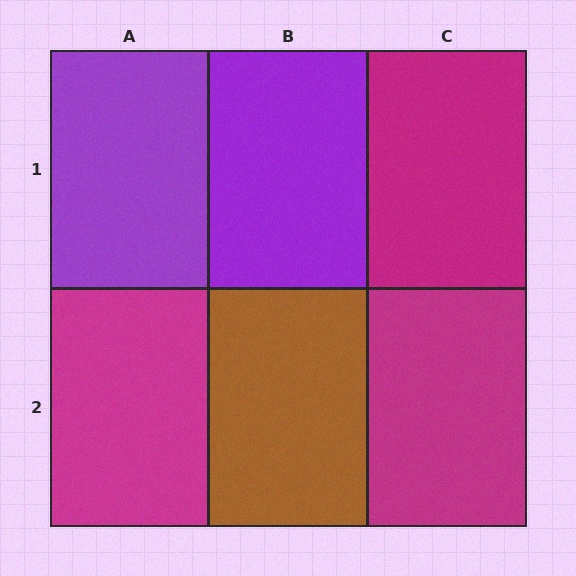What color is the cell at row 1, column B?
Purple.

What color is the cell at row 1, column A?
Purple.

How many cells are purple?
2 cells are purple.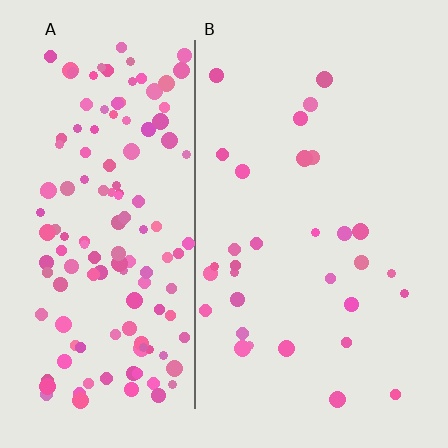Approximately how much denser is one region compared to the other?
Approximately 4.5× — region A over region B.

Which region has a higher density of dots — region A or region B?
A (the left).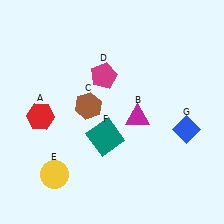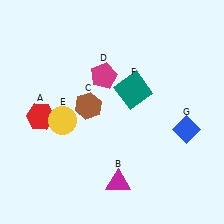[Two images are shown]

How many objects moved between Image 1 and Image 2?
3 objects moved between the two images.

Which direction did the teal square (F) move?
The teal square (F) moved up.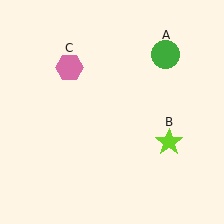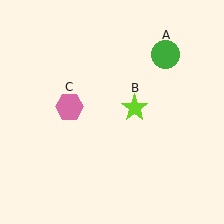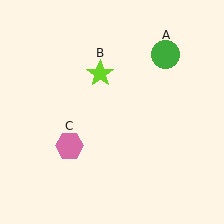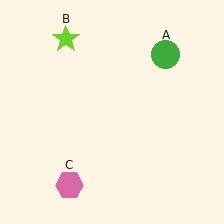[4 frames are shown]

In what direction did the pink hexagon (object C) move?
The pink hexagon (object C) moved down.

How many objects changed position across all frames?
2 objects changed position: lime star (object B), pink hexagon (object C).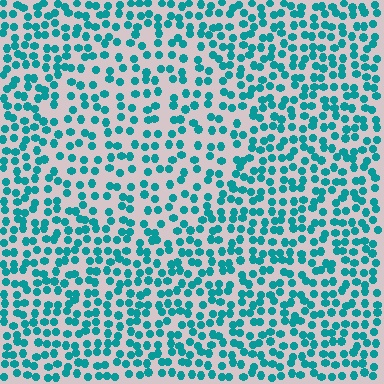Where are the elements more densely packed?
The elements are more densely packed outside the circle boundary.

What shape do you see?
I see a circle.